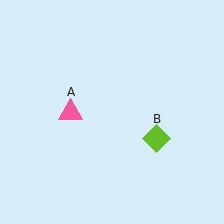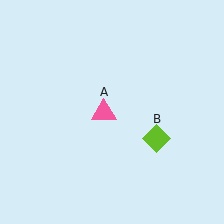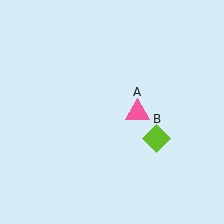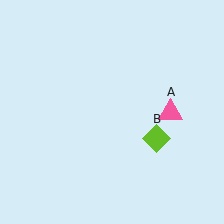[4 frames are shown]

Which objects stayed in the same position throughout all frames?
Lime diamond (object B) remained stationary.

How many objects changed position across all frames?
1 object changed position: pink triangle (object A).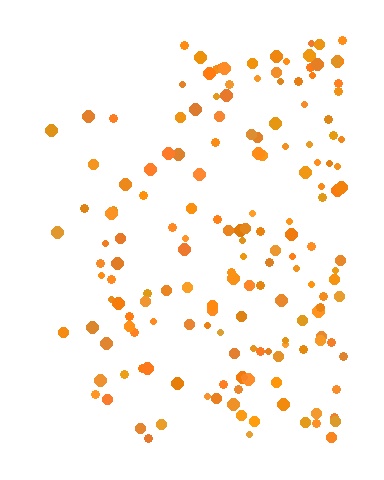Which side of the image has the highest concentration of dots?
The right.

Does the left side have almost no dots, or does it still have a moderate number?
Still a moderate number, just noticeably fewer than the right.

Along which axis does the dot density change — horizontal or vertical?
Horizontal.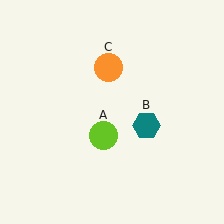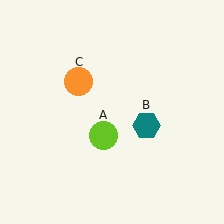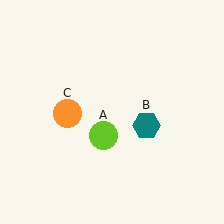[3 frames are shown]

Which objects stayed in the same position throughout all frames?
Lime circle (object A) and teal hexagon (object B) remained stationary.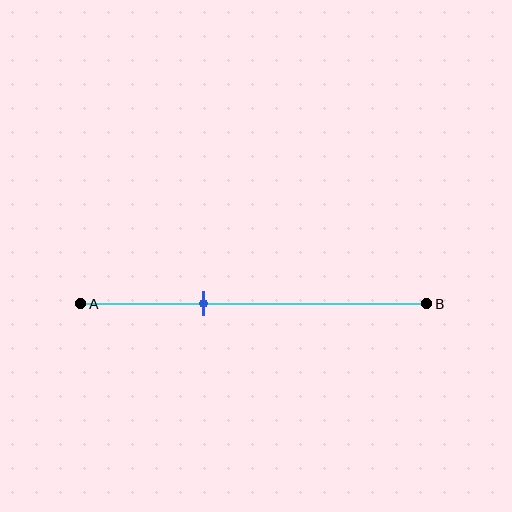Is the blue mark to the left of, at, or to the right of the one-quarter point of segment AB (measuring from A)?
The blue mark is to the right of the one-quarter point of segment AB.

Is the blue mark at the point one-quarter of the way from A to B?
No, the mark is at about 35% from A, not at the 25% one-quarter point.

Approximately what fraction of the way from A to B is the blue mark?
The blue mark is approximately 35% of the way from A to B.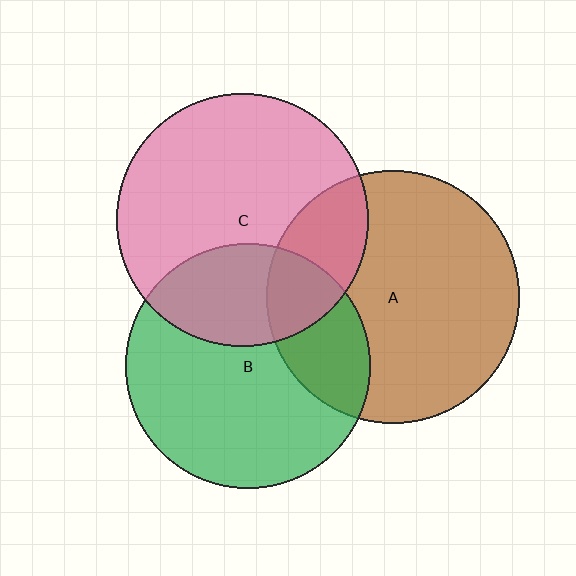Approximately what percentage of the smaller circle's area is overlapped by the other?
Approximately 30%.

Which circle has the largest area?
Circle C (pink).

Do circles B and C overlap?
Yes.